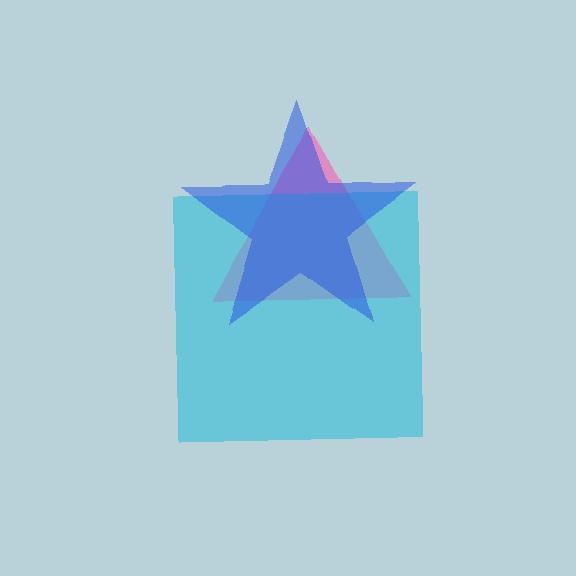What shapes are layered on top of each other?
The layered shapes are: a pink triangle, a cyan square, a blue star.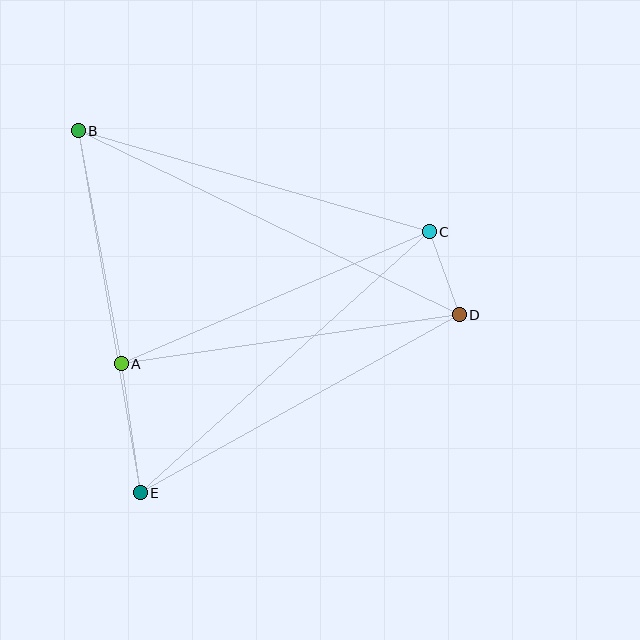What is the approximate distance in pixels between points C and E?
The distance between C and E is approximately 389 pixels.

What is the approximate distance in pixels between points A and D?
The distance between A and D is approximately 341 pixels.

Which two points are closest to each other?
Points C and D are closest to each other.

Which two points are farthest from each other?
Points B and D are farthest from each other.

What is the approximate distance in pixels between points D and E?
The distance between D and E is approximately 365 pixels.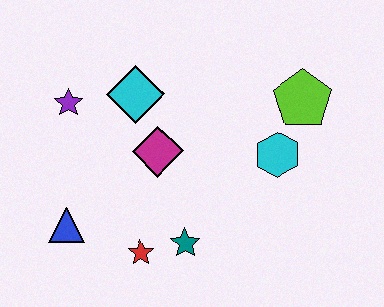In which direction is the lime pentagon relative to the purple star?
The lime pentagon is to the right of the purple star.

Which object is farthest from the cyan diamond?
The lime pentagon is farthest from the cyan diamond.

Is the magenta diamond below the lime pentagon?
Yes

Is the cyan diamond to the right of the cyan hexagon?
No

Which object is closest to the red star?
The teal star is closest to the red star.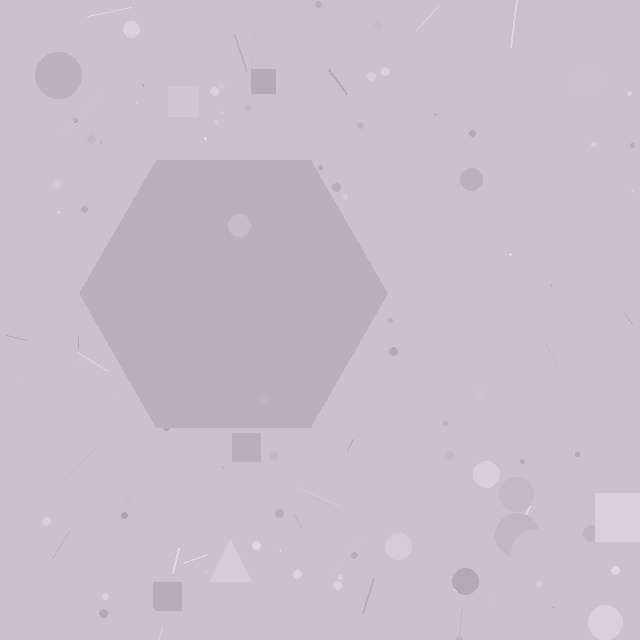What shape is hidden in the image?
A hexagon is hidden in the image.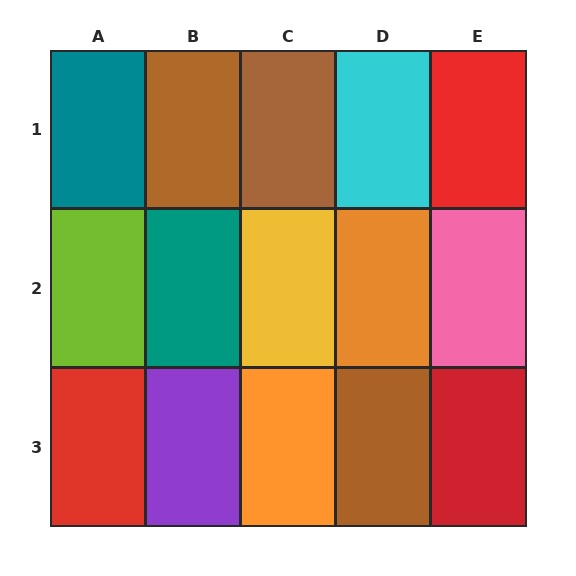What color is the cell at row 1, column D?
Cyan.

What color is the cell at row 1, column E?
Red.